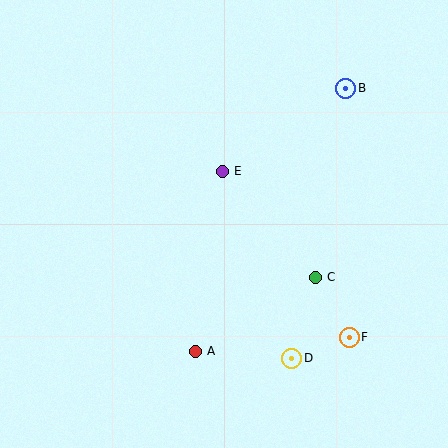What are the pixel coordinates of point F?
Point F is at (349, 337).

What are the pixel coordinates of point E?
Point E is at (222, 171).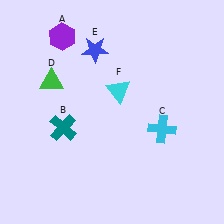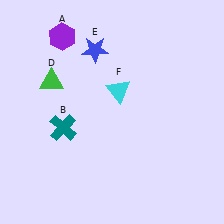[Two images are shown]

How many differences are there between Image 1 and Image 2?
There is 1 difference between the two images.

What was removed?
The cyan cross (C) was removed in Image 2.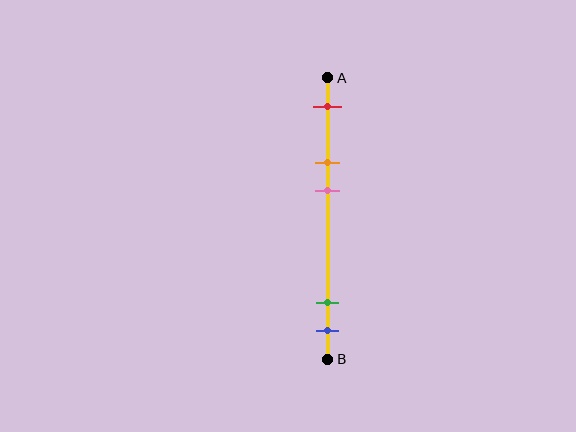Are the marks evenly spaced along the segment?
No, the marks are not evenly spaced.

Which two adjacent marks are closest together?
The green and blue marks are the closest adjacent pair.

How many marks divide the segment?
There are 5 marks dividing the segment.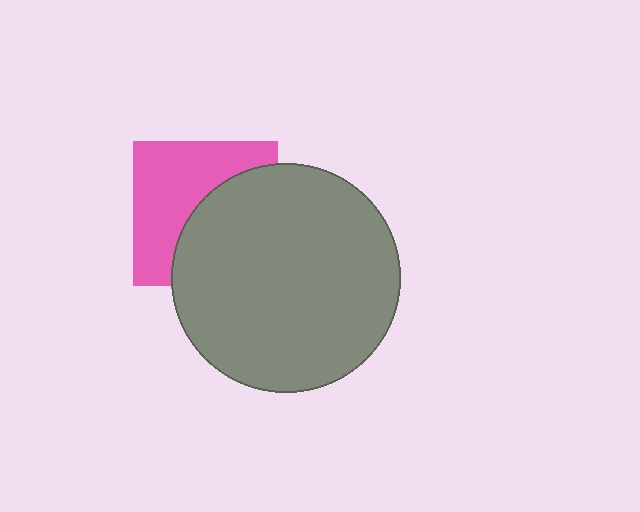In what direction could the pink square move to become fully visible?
The pink square could move left. That would shift it out from behind the gray circle entirely.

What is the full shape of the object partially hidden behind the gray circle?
The partially hidden object is a pink square.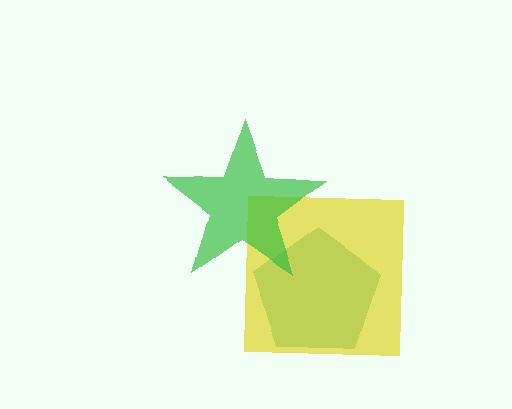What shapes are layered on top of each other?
The layered shapes are: a teal pentagon, a yellow square, a green star.